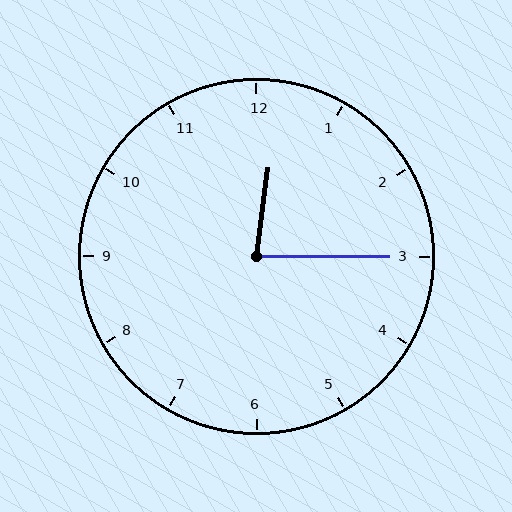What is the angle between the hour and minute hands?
Approximately 82 degrees.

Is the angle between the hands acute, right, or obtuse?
It is acute.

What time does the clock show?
12:15.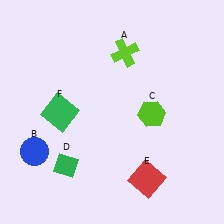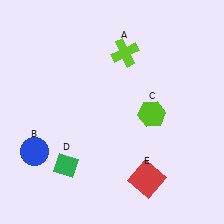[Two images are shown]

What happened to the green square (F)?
The green square (F) was removed in Image 2. It was in the bottom-left area of Image 1.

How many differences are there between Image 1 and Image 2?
There is 1 difference between the two images.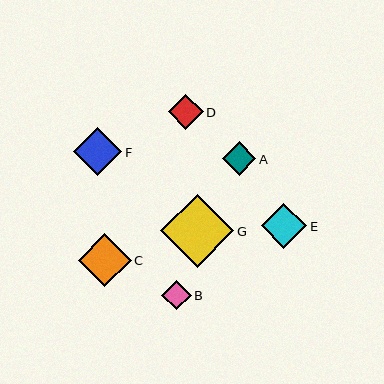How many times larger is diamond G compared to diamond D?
Diamond G is approximately 2.1 times the size of diamond D.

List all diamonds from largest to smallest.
From largest to smallest: G, C, F, E, D, A, B.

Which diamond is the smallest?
Diamond B is the smallest with a size of approximately 29 pixels.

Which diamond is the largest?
Diamond G is the largest with a size of approximately 73 pixels.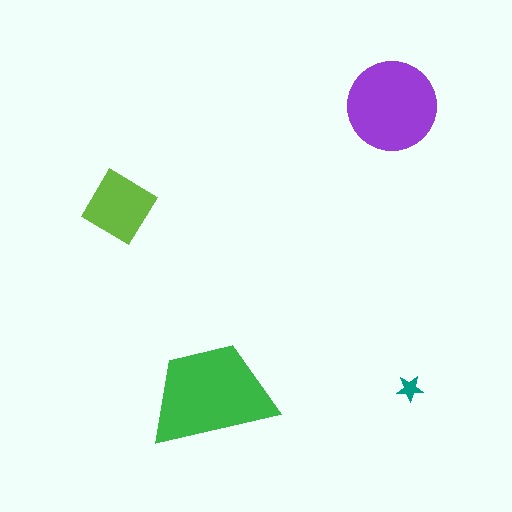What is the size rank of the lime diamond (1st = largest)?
3rd.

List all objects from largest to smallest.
The green trapezoid, the purple circle, the lime diamond, the teal star.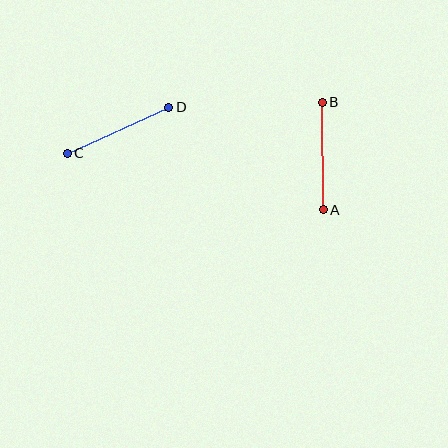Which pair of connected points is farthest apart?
Points C and D are farthest apart.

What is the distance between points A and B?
The distance is approximately 108 pixels.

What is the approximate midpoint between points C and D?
The midpoint is at approximately (118, 130) pixels.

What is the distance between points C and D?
The distance is approximately 111 pixels.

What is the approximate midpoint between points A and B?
The midpoint is at approximately (323, 156) pixels.